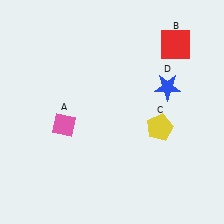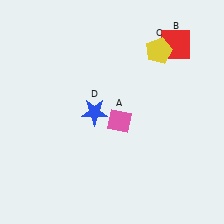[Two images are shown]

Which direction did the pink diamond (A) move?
The pink diamond (A) moved right.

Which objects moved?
The objects that moved are: the pink diamond (A), the yellow pentagon (C), the blue star (D).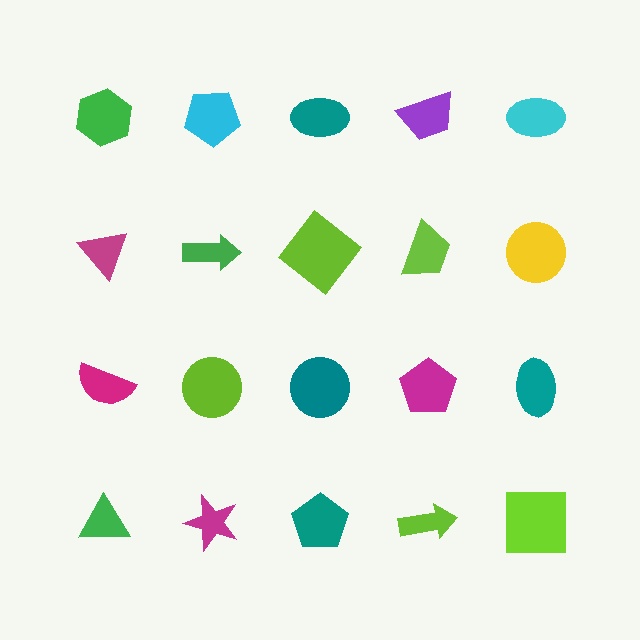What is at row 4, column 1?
A green triangle.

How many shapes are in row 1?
5 shapes.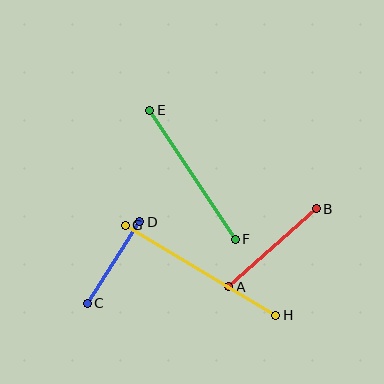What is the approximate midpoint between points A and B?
The midpoint is at approximately (273, 248) pixels.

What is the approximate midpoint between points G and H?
The midpoint is at approximately (201, 270) pixels.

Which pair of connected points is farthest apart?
Points G and H are farthest apart.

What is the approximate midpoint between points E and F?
The midpoint is at approximately (193, 175) pixels.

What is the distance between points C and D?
The distance is approximately 97 pixels.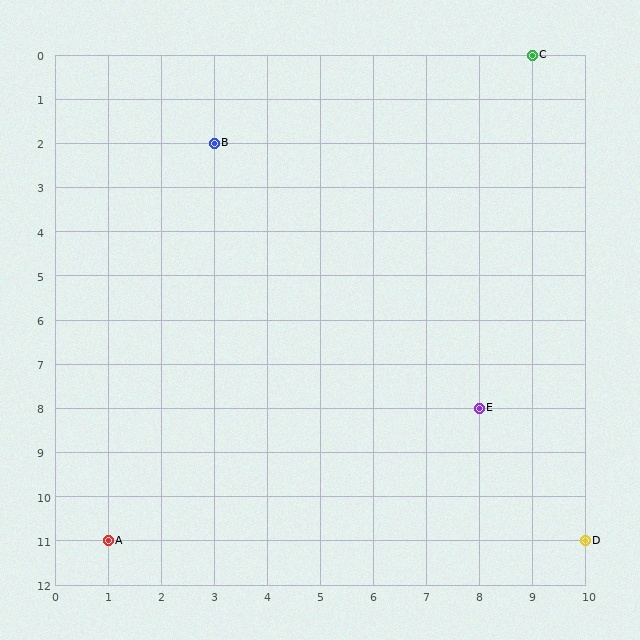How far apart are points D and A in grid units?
Points D and A are 9 columns apart.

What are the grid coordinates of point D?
Point D is at grid coordinates (10, 11).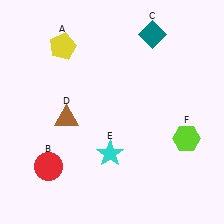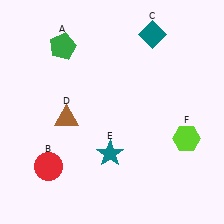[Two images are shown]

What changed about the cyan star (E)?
In Image 1, E is cyan. In Image 2, it changed to teal.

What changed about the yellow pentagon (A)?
In Image 1, A is yellow. In Image 2, it changed to green.